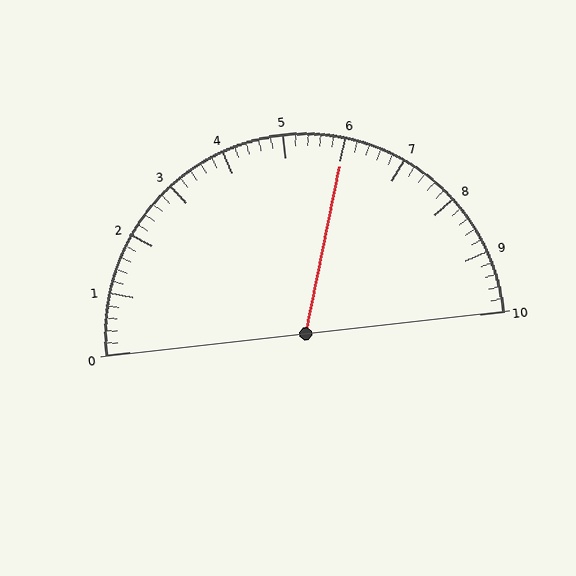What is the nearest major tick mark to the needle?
The nearest major tick mark is 6.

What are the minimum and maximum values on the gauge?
The gauge ranges from 0 to 10.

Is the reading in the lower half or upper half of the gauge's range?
The reading is in the upper half of the range (0 to 10).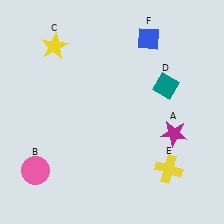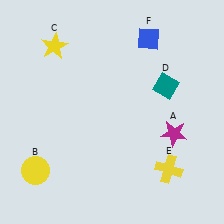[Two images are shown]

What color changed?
The circle (B) changed from pink in Image 1 to yellow in Image 2.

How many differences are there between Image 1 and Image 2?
There is 1 difference between the two images.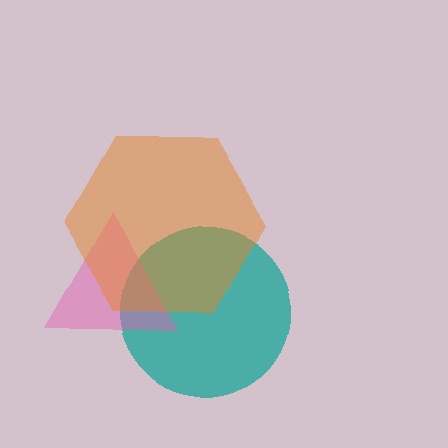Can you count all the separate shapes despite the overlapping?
Yes, there are 3 separate shapes.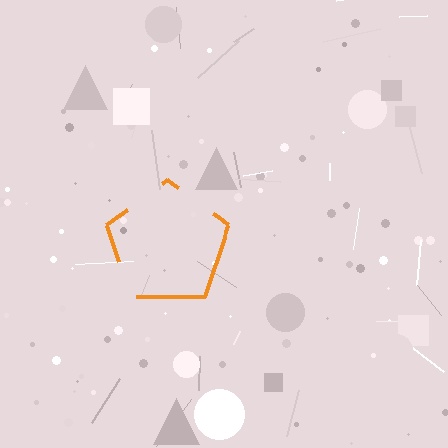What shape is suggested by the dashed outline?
The dashed outline suggests a pentagon.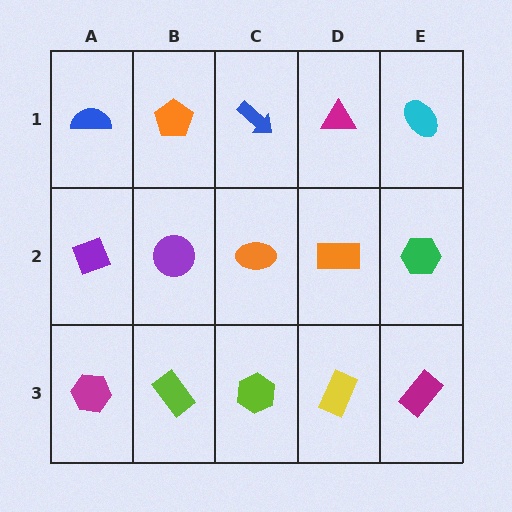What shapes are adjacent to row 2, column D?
A magenta triangle (row 1, column D), a yellow rectangle (row 3, column D), an orange ellipse (row 2, column C), a green hexagon (row 2, column E).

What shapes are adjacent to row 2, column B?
An orange pentagon (row 1, column B), a lime rectangle (row 3, column B), a purple diamond (row 2, column A), an orange ellipse (row 2, column C).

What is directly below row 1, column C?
An orange ellipse.